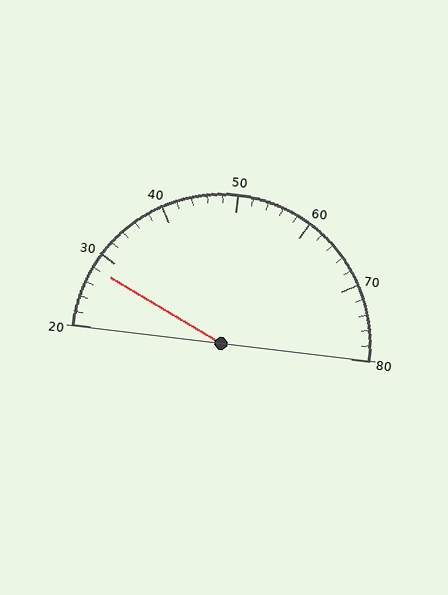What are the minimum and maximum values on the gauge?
The gauge ranges from 20 to 80.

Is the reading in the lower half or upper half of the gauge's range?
The reading is in the lower half of the range (20 to 80).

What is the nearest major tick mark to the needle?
The nearest major tick mark is 30.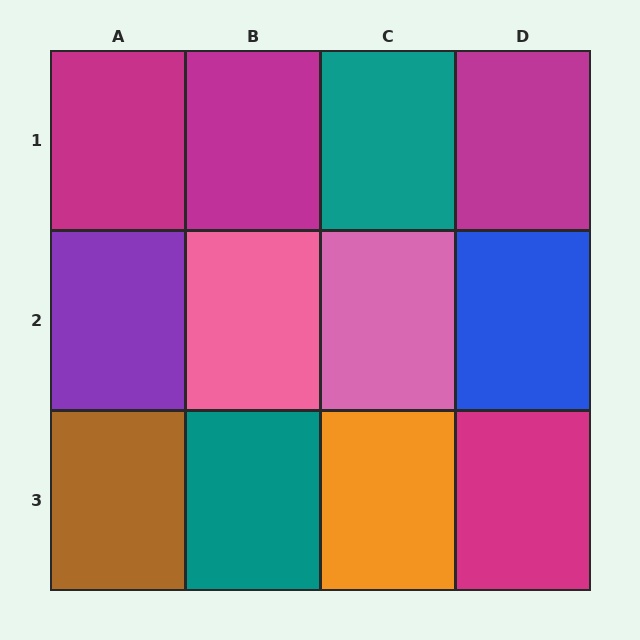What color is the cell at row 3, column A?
Brown.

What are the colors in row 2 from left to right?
Purple, pink, pink, blue.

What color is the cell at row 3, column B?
Teal.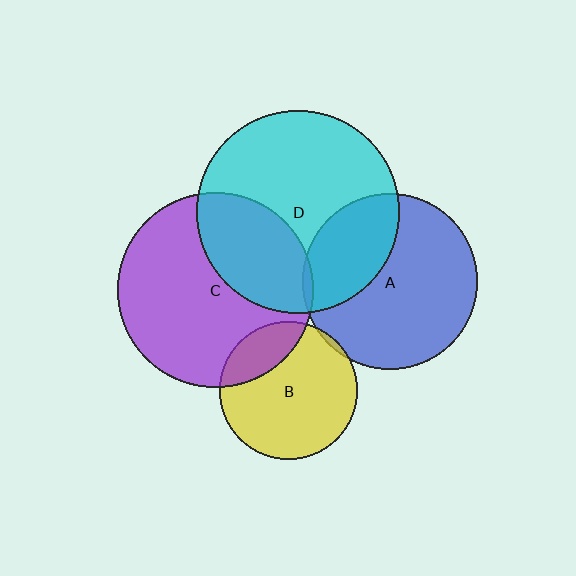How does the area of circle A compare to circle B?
Approximately 1.6 times.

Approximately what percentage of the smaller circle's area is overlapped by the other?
Approximately 5%.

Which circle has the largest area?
Circle D (cyan).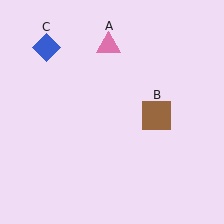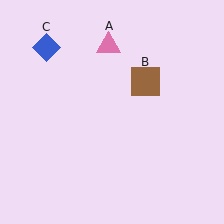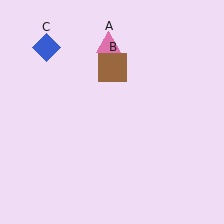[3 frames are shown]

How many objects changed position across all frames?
1 object changed position: brown square (object B).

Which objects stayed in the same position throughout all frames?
Pink triangle (object A) and blue diamond (object C) remained stationary.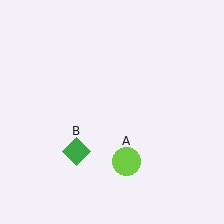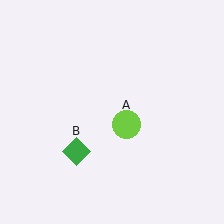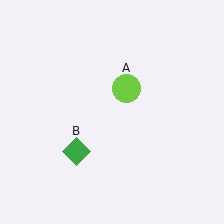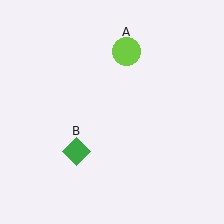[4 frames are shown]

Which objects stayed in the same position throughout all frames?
Green diamond (object B) remained stationary.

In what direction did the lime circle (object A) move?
The lime circle (object A) moved up.